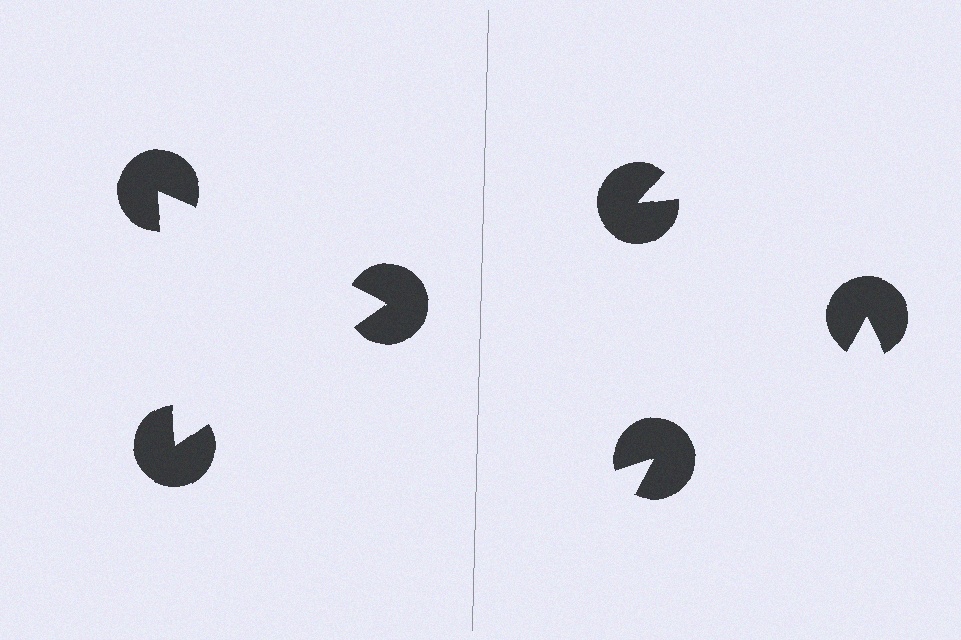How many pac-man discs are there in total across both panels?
6 — 3 on each side.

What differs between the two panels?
The pac-man discs are positioned identically on both sides; only the wedge orientations differ. On the left they align to a triangle; on the right they are misaligned.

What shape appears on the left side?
An illusory triangle.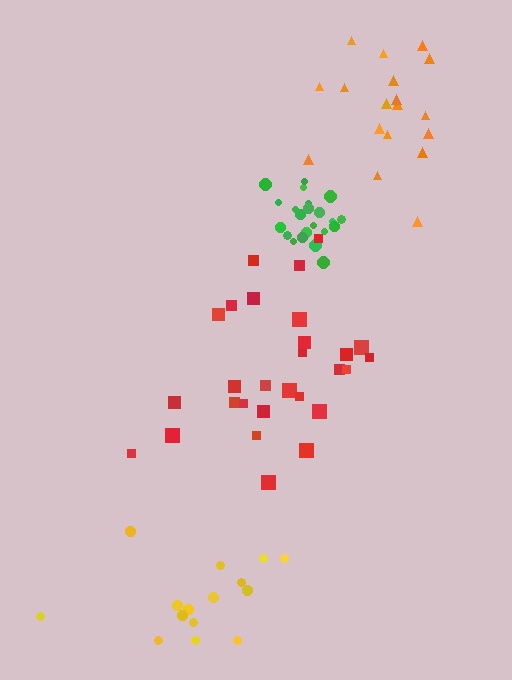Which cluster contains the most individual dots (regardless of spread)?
Red (28).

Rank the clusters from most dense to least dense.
green, orange, red, yellow.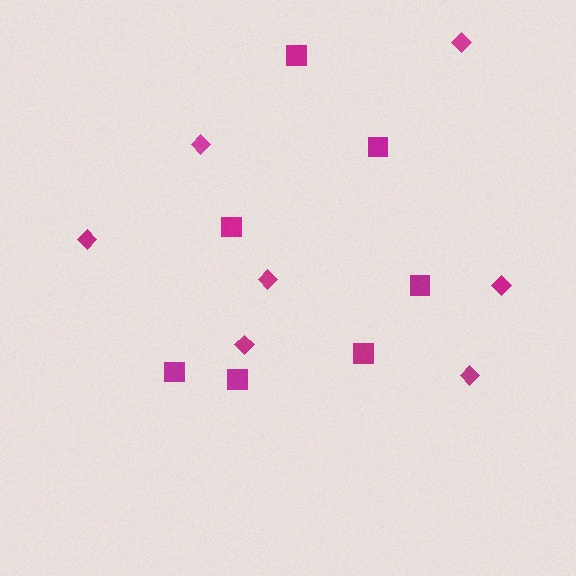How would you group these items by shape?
There are 2 groups: one group of squares (7) and one group of diamonds (7).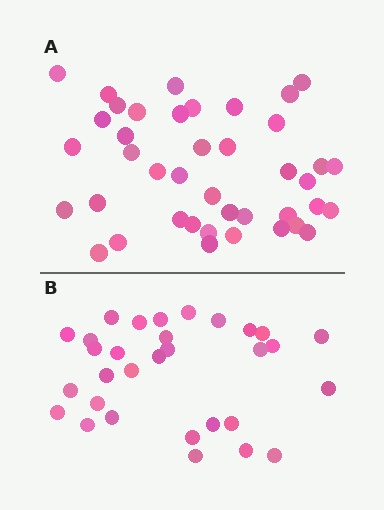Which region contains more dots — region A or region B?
Region A (the top region) has more dots.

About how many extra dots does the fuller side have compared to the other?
Region A has roughly 10 or so more dots than region B.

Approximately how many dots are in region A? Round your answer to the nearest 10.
About 40 dots. (The exact count is 41, which rounds to 40.)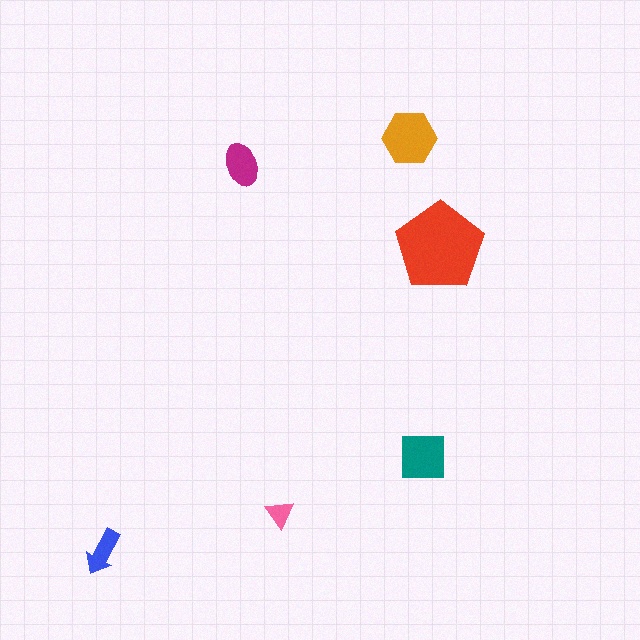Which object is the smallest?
The pink triangle.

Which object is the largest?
The red pentagon.